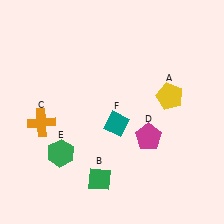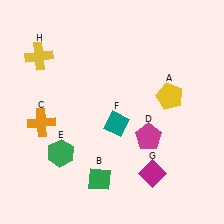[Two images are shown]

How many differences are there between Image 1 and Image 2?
There are 2 differences between the two images.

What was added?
A magenta diamond (G), a yellow cross (H) were added in Image 2.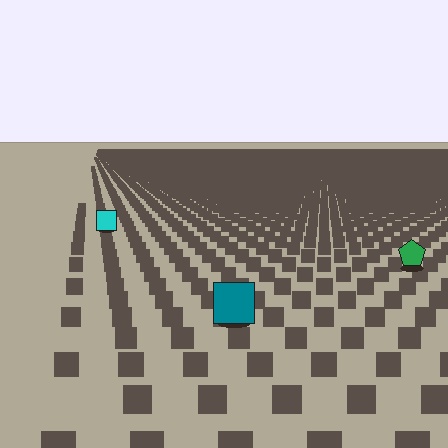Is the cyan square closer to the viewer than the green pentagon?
No. The green pentagon is closer — you can tell from the texture gradient: the ground texture is coarser near it.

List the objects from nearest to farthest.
From nearest to farthest: the teal square, the green pentagon, the cyan square.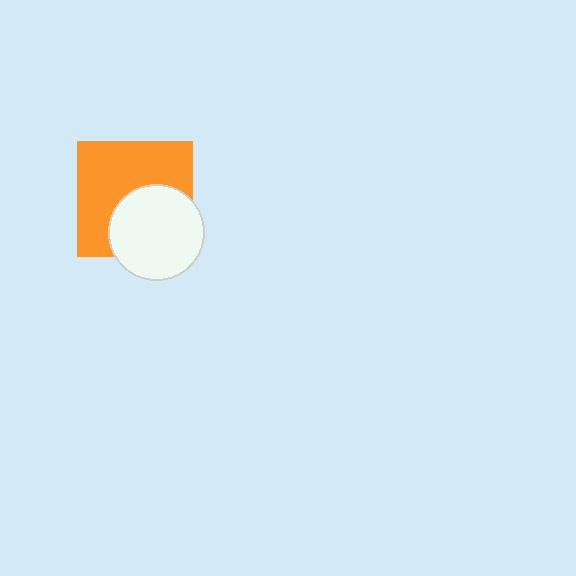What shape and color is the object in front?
The object in front is a white circle.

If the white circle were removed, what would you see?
You would see the complete orange square.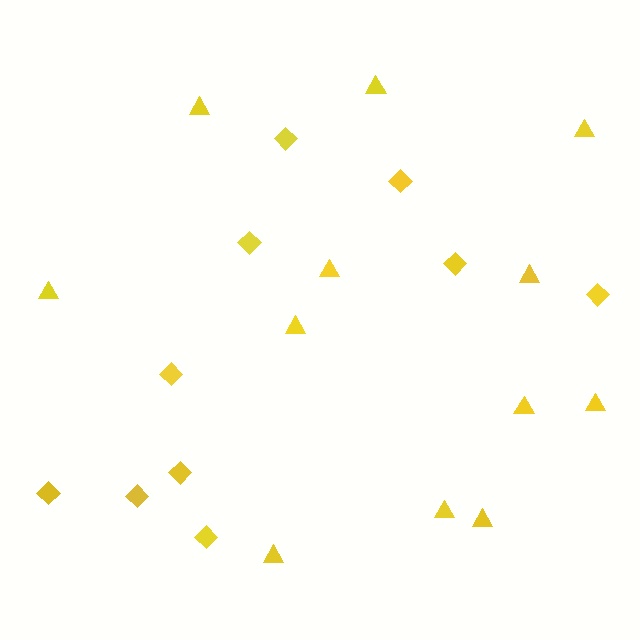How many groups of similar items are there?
There are 2 groups: one group of triangles (12) and one group of diamonds (10).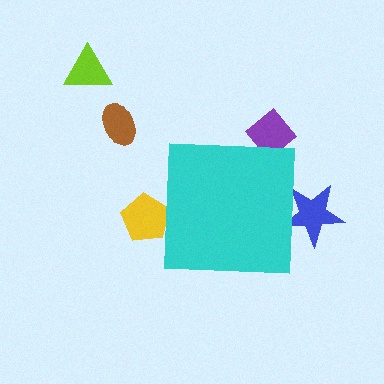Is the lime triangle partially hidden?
No, the lime triangle is fully visible.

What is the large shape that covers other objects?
A cyan square.